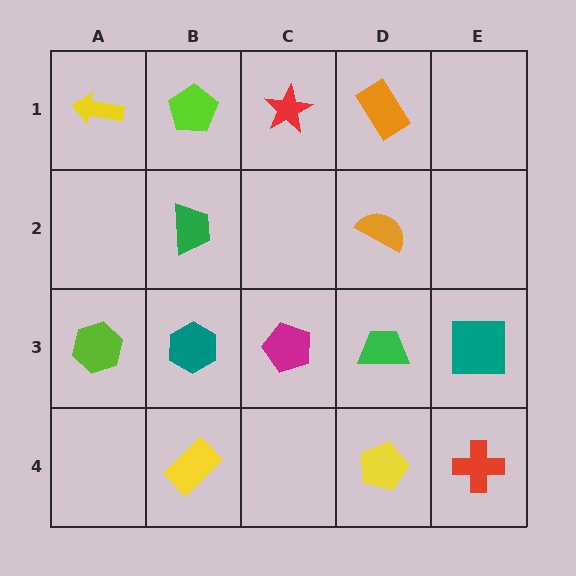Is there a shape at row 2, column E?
No, that cell is empty.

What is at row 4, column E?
A red cross.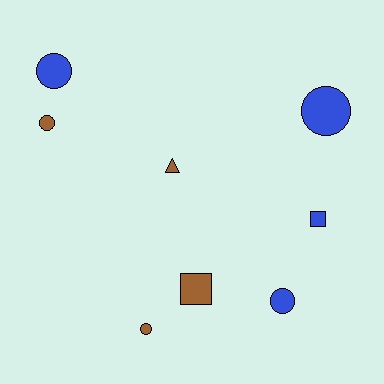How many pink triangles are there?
There are no pink triangles.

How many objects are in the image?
There are 8 objects.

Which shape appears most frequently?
Circle, with 5 objects.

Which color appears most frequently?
Blue, with 4 objects.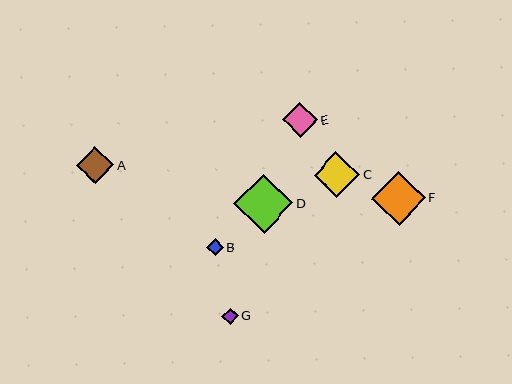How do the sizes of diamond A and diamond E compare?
Diamond A and diamond E are approximately the same size.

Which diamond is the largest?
Diamond D is the largest with a size of approximately 59 pixels.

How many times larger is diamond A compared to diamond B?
Diamond A is approximately 2.3 times the size of diamond B.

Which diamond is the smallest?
Diamond G is the smallest with a size of approximately 16 pixels.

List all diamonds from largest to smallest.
From largest to smallest: D, F, C, A, E, B, G.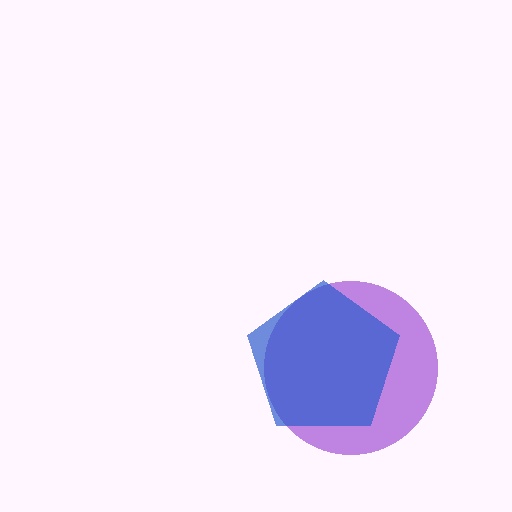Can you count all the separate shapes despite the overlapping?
Yes, there are 2 separate shapes.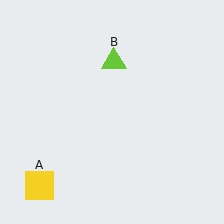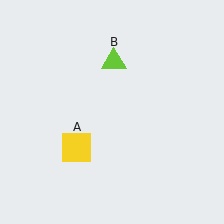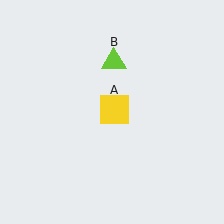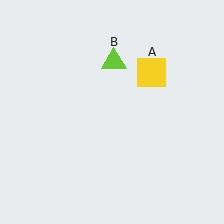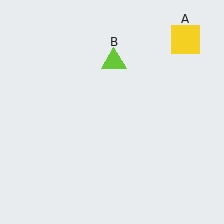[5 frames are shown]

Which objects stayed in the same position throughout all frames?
Lime triangle (object B) remained stationary.